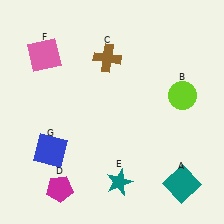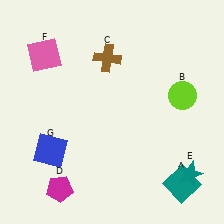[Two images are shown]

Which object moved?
The teal star (E) moved right.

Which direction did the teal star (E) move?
The teal star (E) moved right.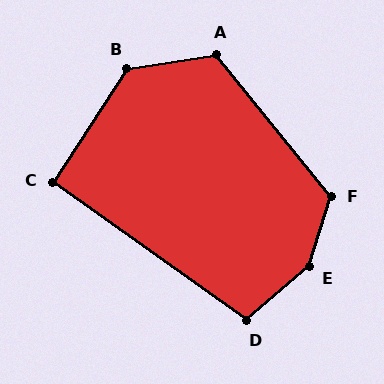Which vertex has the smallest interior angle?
C, at approximately 92 degrees.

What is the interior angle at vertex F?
Approximately 124 degrees (obtuse).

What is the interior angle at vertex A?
Approximately 120 degrees (obtuse).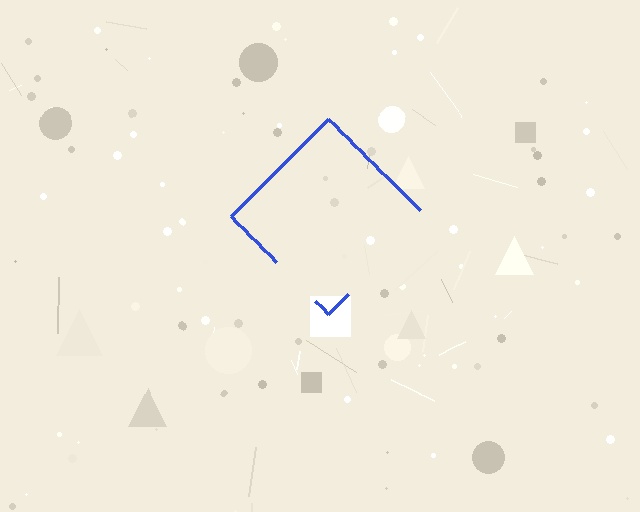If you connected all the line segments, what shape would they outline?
They would outline a diamond.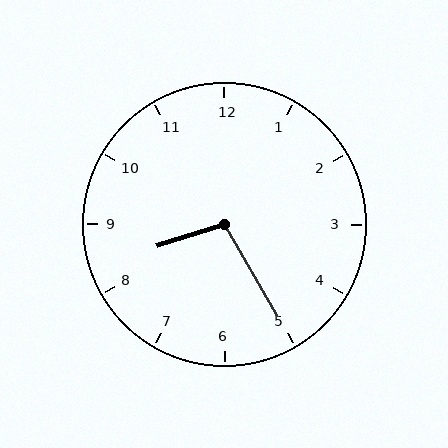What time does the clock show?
8:25.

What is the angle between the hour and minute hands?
Approximately 102 degrees.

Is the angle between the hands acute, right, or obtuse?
It is obtuse.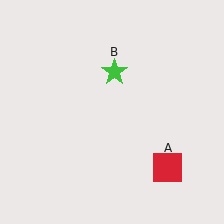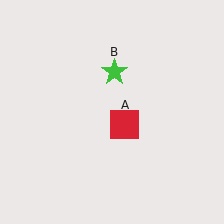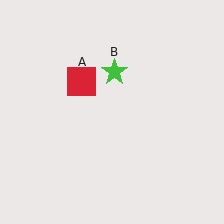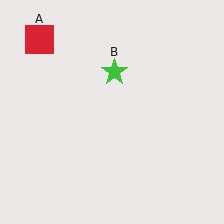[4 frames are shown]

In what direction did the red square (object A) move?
The red square (object A) moved up and to the left.